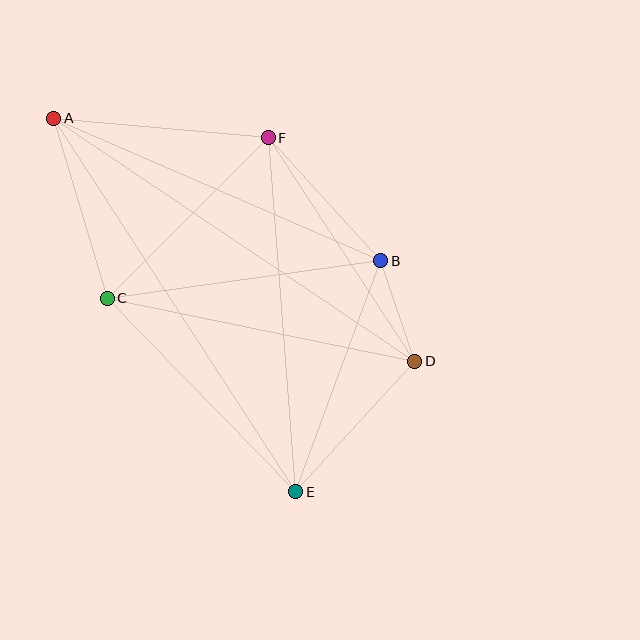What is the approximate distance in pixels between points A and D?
The distance between A and D is approximately 435 pixels.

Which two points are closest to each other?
Points B and D are closest to each other.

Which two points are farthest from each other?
Points A and E are farthest from each other.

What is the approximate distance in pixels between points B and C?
The distance between B and C is approximately 276 pixels.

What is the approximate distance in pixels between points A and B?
The distance between A and B is approximately 357 pixels.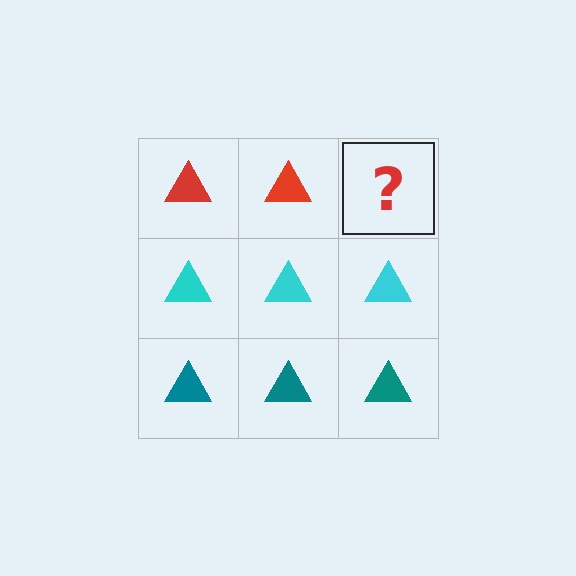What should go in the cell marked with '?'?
The missing cell should contain a red triangle.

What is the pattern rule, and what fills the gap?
The rule is that each row has a consistent color. The gap should be filled with a red triangle.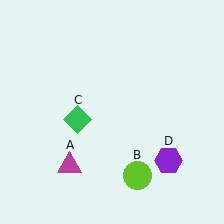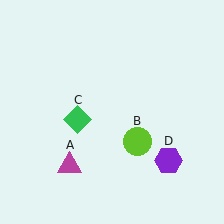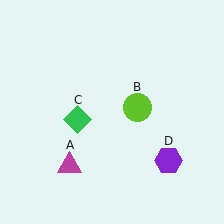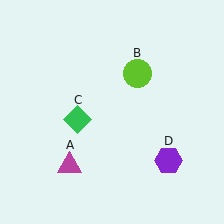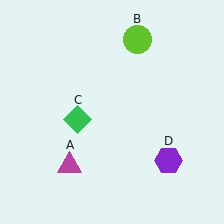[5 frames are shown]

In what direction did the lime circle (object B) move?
The lime circle (object B) moved up.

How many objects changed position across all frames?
1 object changed position: lime circle (object B).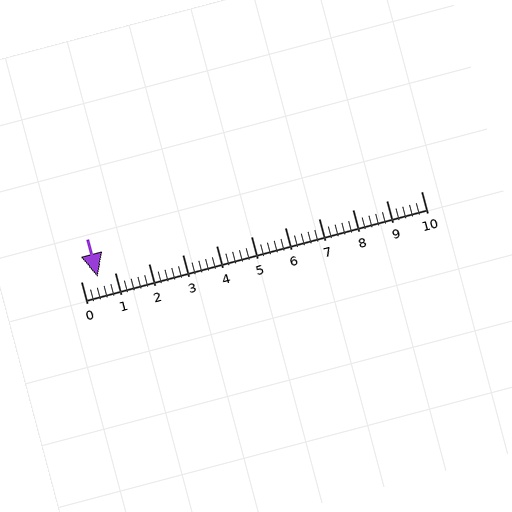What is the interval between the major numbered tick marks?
The major tick marks are spaced 1 units apart.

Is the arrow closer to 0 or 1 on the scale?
The arrow is closer to 1.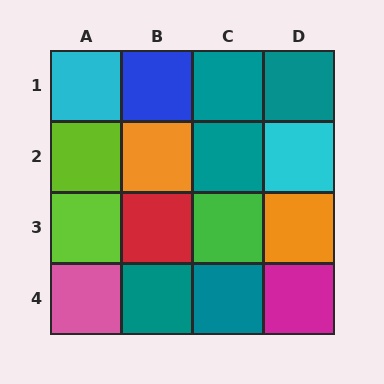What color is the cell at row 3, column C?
Green.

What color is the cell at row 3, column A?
Lime.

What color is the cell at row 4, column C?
Teal.